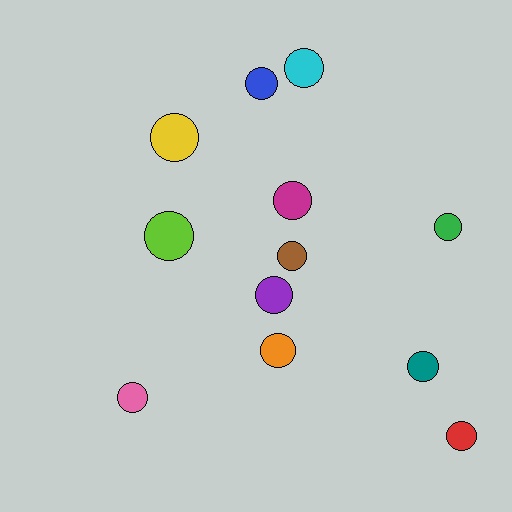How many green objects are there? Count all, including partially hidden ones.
There is 1 green object.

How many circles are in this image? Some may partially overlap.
There are 12 circles.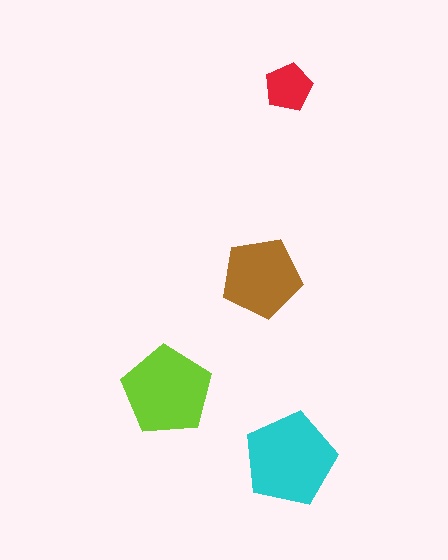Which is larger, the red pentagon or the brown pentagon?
The brown one.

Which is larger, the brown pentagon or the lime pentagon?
The lime one.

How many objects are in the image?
There are 4 objects in the image.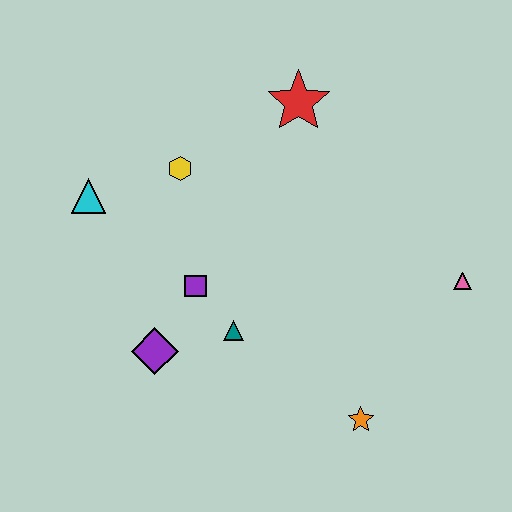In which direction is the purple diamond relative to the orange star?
The purple diamond is to the left of the orange star.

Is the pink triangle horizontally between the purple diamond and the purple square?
No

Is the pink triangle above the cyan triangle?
No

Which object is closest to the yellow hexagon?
The cyan triangle is closest to the yellow hexagon.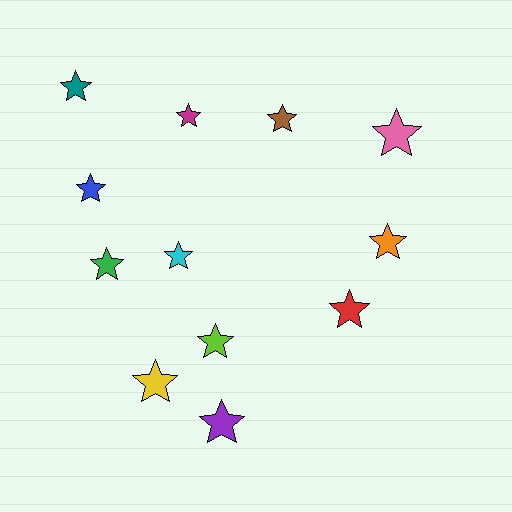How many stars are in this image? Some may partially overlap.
There are 12 stars.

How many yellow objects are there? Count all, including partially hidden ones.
There is 1 yellow object.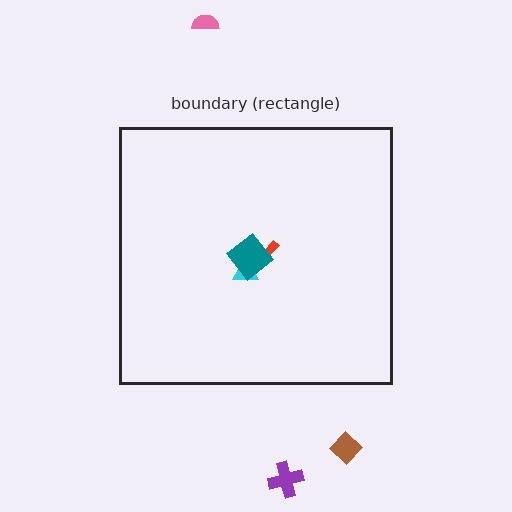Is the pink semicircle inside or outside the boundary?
Outside.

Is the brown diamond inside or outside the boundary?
Outside.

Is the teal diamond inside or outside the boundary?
Inside.